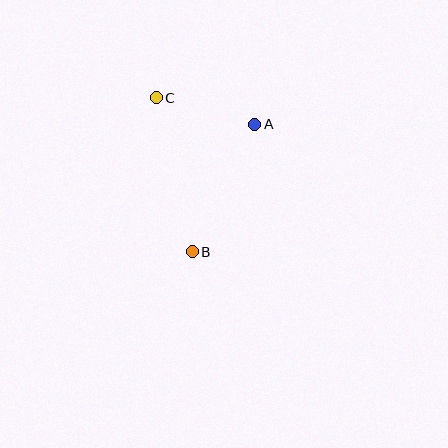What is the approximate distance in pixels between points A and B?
The distance between A and B is approximately 142 pixels.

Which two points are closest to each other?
Points A and C are closest to each other.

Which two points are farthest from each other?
Points B and C are farthest from each other.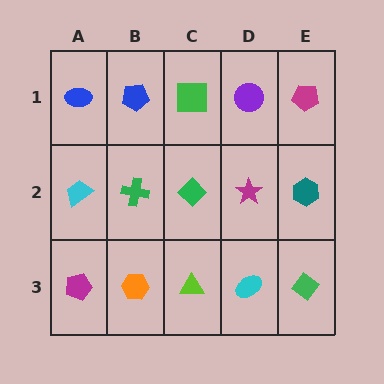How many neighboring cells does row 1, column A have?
2.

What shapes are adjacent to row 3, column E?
A teal hexagon (row 2, column E), a cyan ellipse (row 3, column D).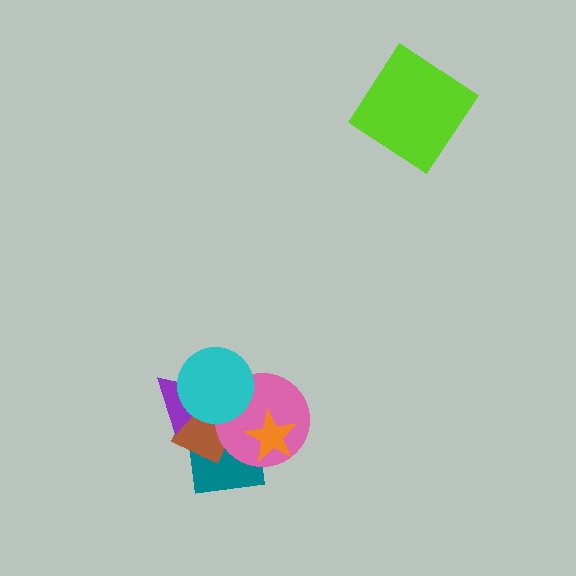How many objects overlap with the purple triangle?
3 objects overlap with the purple triangle.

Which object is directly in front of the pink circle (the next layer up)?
The orange star is directly in front of the pink circle.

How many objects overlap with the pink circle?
4 objects overlap with the pink circle.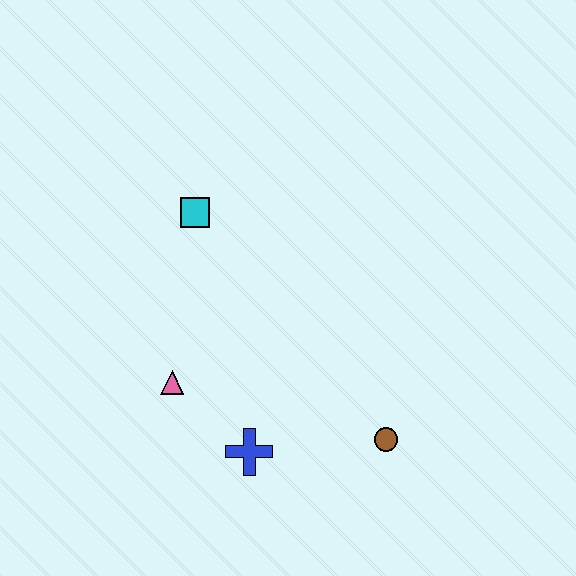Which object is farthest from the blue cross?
The cyan square is farthest from the blue cross.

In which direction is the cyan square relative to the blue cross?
The cyan square is above the blue cross.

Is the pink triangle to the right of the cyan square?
No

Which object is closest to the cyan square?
The pink triangle is closest to the cyan square.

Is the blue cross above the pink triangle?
No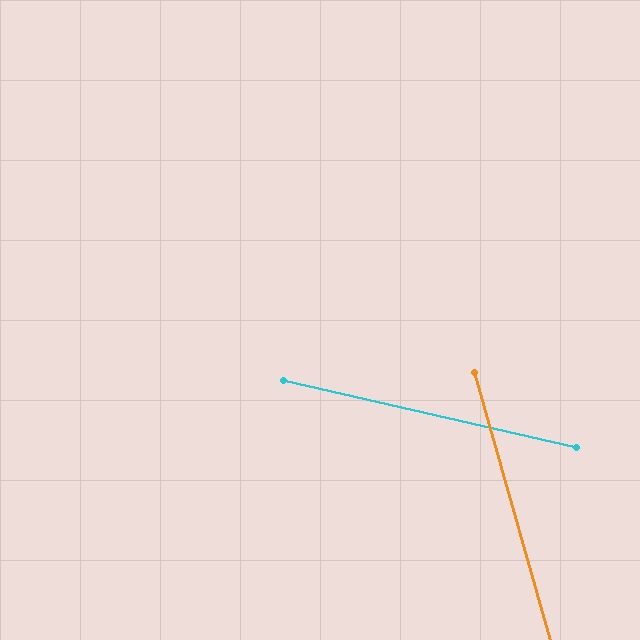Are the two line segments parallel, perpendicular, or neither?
Neither parallel nor perpendicular — they differ by about 61°.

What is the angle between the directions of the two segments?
Approximately 61 degrees.